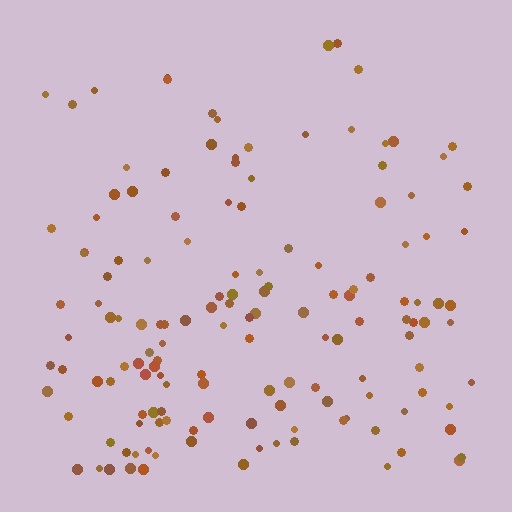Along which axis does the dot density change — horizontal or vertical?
Vertical.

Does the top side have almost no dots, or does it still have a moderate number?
Still a moderate number, just noticeably fewer than the bottom.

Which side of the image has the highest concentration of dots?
The bottom.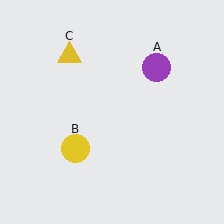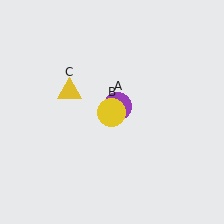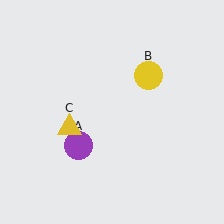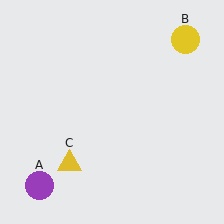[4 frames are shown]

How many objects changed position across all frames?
3 objects changed position: purple circle (object A), yellow circle (object B), yellow triangle (object C).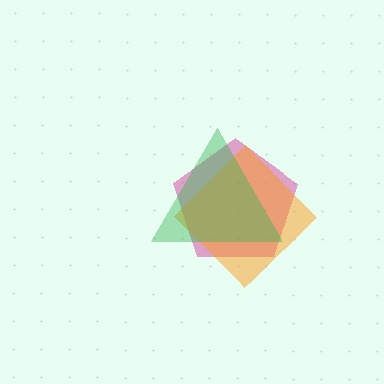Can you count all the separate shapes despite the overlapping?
Yes, there are 3 separate shapes.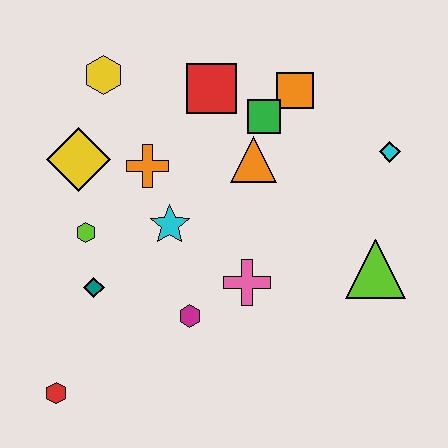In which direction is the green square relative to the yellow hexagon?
The green square is to the right of the yellow hexagon.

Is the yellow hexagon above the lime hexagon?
Yes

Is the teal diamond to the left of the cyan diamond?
Yes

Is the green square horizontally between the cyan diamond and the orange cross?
Yes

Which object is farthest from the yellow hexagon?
The lime triangle is farthest from the yellow hexagon.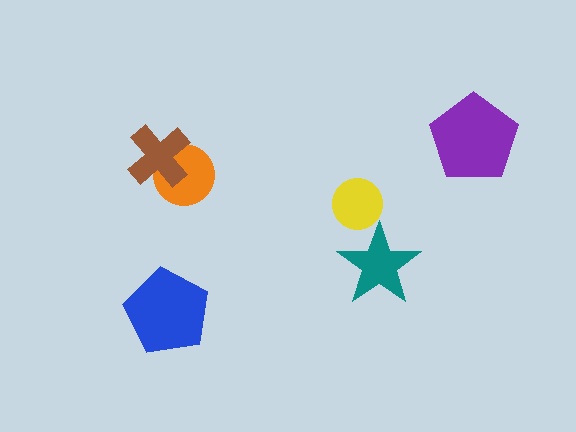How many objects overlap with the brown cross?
1 object overlaps with the brown cross.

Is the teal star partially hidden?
No, no other shape covers it.